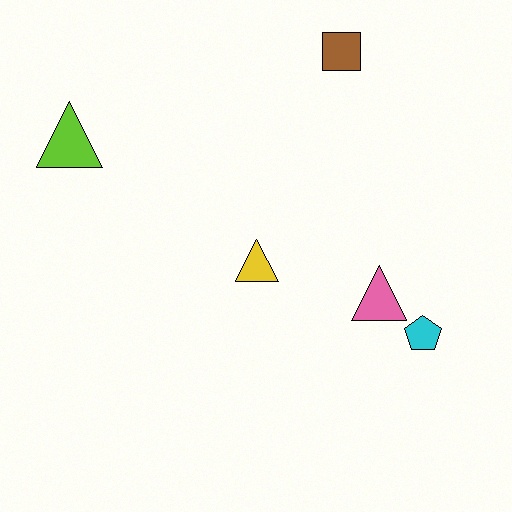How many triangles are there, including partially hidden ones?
There are 3 triangles.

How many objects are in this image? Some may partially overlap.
There are 5 objects.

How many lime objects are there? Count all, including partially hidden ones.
There is 1 lime object.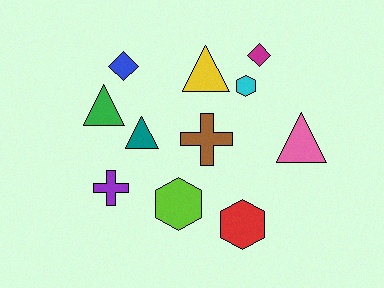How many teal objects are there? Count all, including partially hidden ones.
There is 1 teal object.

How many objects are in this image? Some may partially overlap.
There are 11 objects.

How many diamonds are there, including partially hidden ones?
There are 2 diamonds.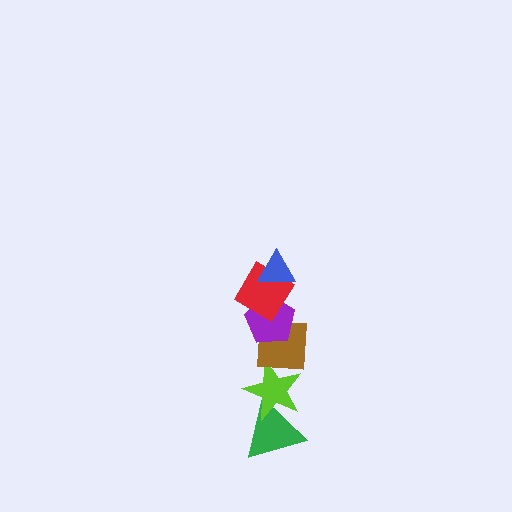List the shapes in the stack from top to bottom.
From top to bottom: the blue triangle, the red diamond, the purple pentagon, the brown square, the lime star, the green triangle.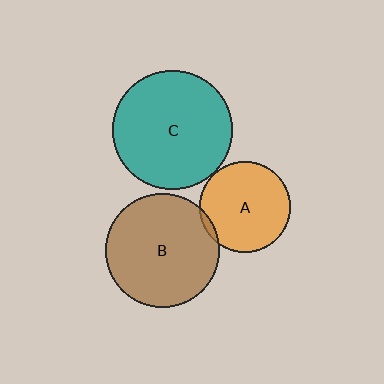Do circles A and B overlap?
Yes.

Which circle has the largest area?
Circle C (teal).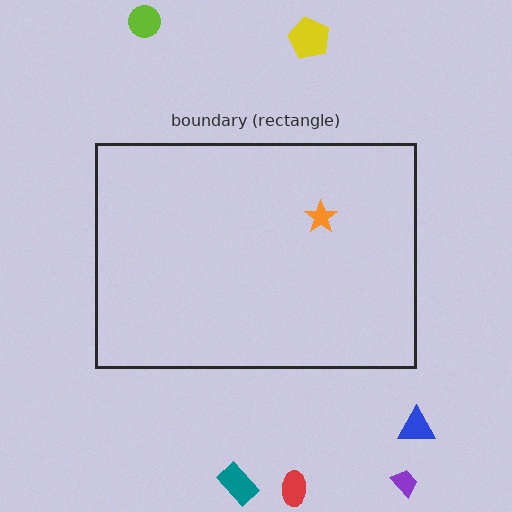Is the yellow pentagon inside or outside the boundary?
Outside.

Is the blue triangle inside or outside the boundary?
Outside.